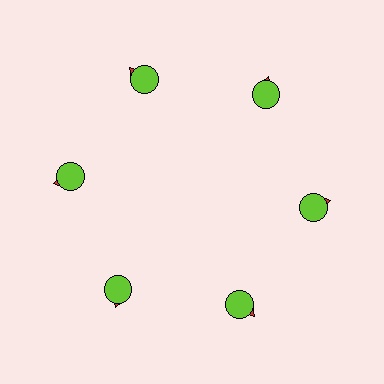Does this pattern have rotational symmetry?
Yes, this pattern has 6-fold rotational symmetry. It looks the same after rotating 60 degrees around the center.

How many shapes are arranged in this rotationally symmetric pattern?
There are 12 shapes, arranged in 6 groups of 2.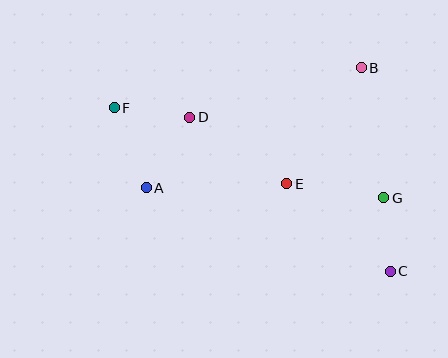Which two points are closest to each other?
Points C and G are closest to each other.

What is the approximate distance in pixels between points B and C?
The distance between B and C is approximately 206 pixels.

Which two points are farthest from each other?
Points C and F are farthest from each other.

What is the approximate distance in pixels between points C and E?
The distance between C and E is approximately 135 pixels.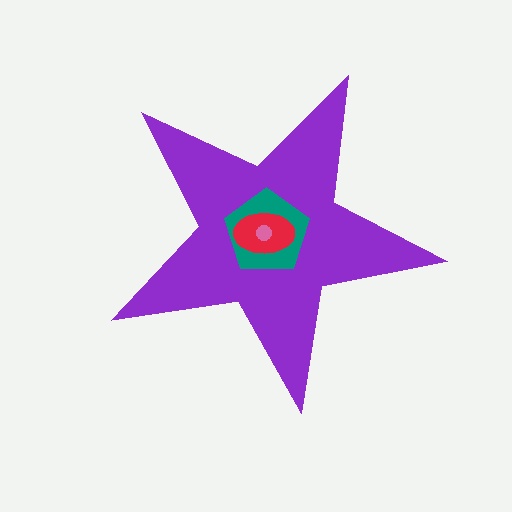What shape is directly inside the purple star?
The teal pentagon.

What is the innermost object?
The pink circle.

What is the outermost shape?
The purple star.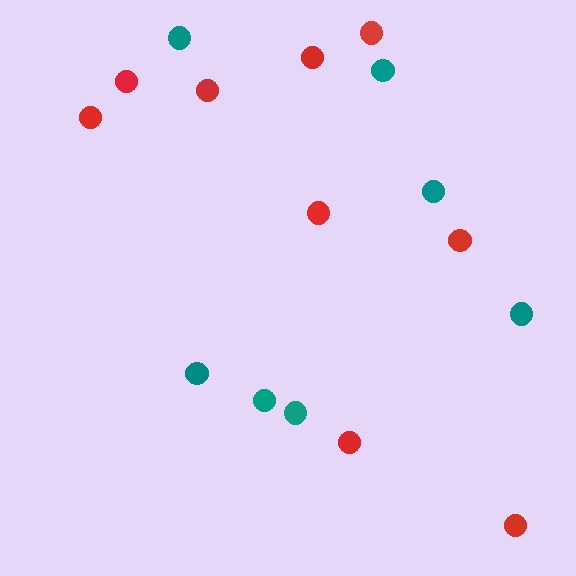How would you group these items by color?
There are 2 groups: one group of red circles (9) and one group of teal circles (7).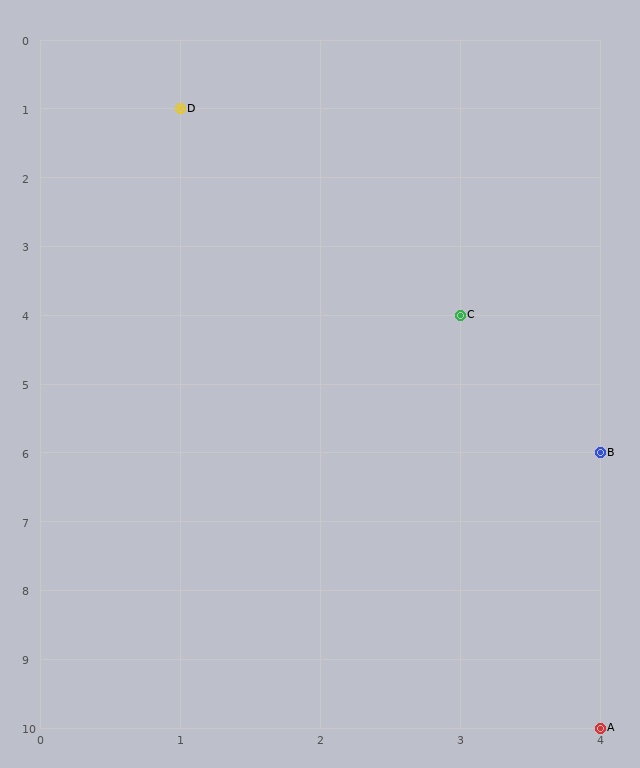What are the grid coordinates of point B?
Point B is at grid coordinates (4, 6).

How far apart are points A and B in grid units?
Points A and B are 4 rows apart.